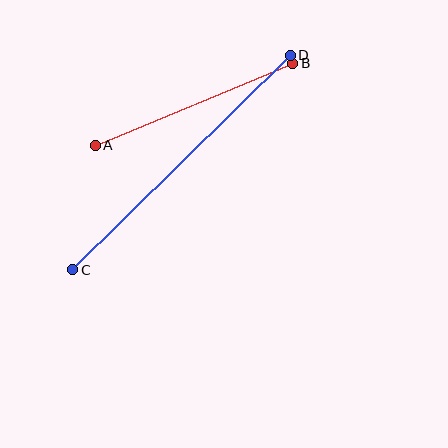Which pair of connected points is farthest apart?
Points C and D are farthest apart.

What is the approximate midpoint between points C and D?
The midpoint is at approximately (181, 162) pixels.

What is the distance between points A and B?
The distance is approximately 214 pixels.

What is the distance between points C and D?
The distance is approximately 305 pixels.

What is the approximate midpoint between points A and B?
The midpoint is at approximately (194, 104) pixels.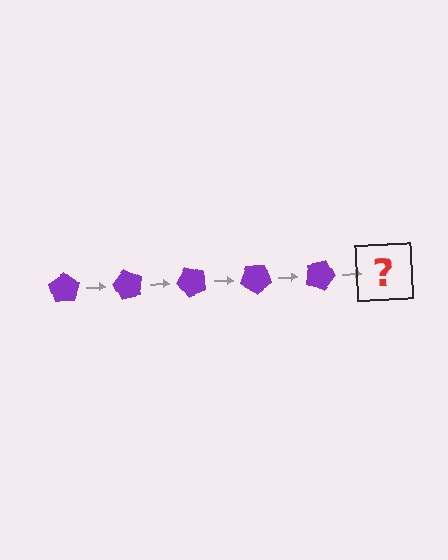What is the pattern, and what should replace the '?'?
The pattern is that the pentagon rotates 60 degrees each step. The '?' should be a purple pentagon rotated 300 degrees.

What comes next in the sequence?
The next element should be a purple pentagon rotated 300 degrees.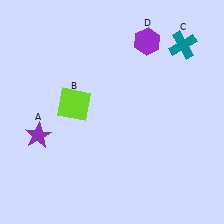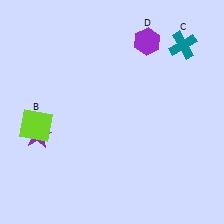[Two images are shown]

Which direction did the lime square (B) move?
The lime square (B) moved left.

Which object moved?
The lime square (B) moved left.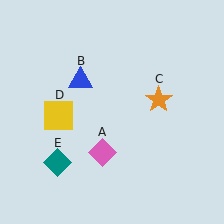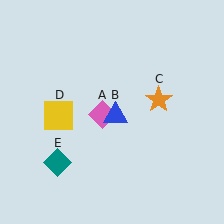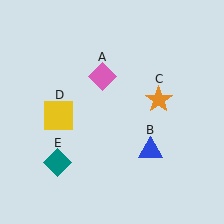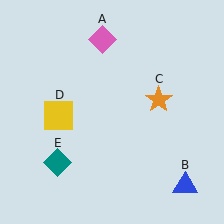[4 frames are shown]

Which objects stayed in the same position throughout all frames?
Orange star (object C) and yellow square (object D) and teal diamond (object E) remained stationary.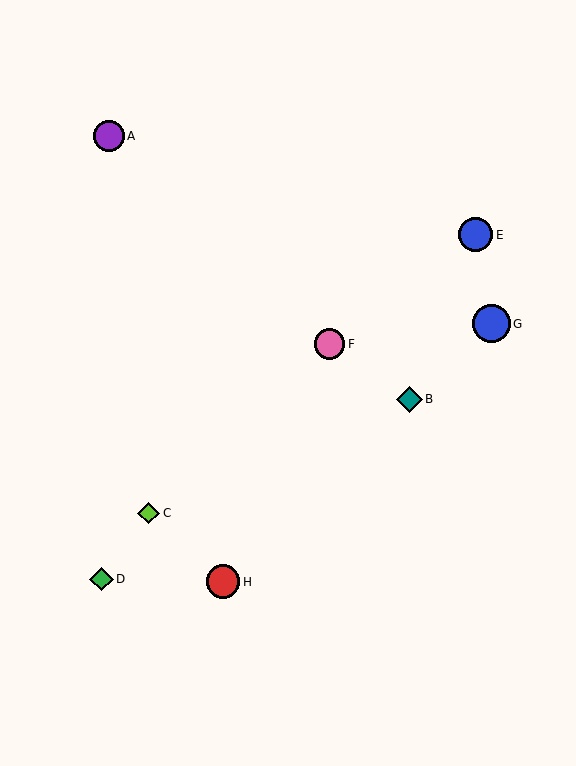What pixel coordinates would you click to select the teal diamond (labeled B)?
Click at (409, 399) to select the teal diamond B.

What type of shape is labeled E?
Shape E is a blue circle.